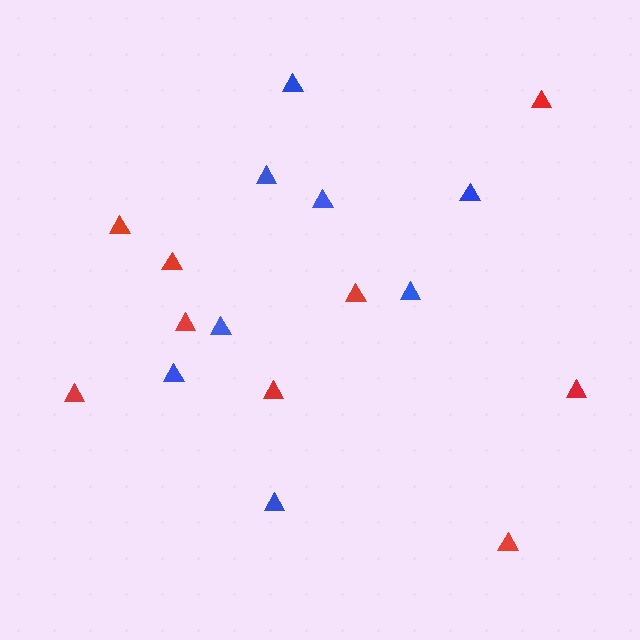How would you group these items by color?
There are 2 groups: one group of red triangles (9) and one group of blue triangles (8).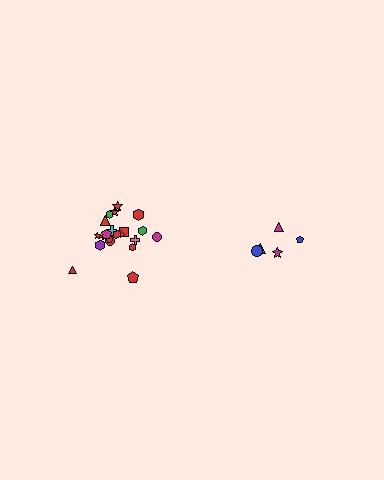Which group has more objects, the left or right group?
The left group.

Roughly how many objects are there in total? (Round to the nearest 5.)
Roughly 25 objects in total.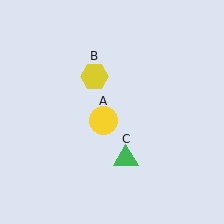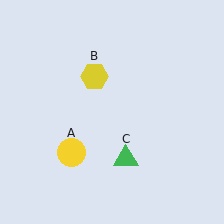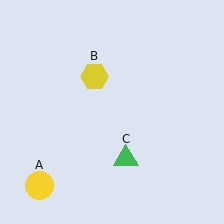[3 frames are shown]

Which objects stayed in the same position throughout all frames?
Yellow hexagon (object B) and green triangle (object C) remained stationary.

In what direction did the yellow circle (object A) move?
The yellow circle (object A) moved down and to the left.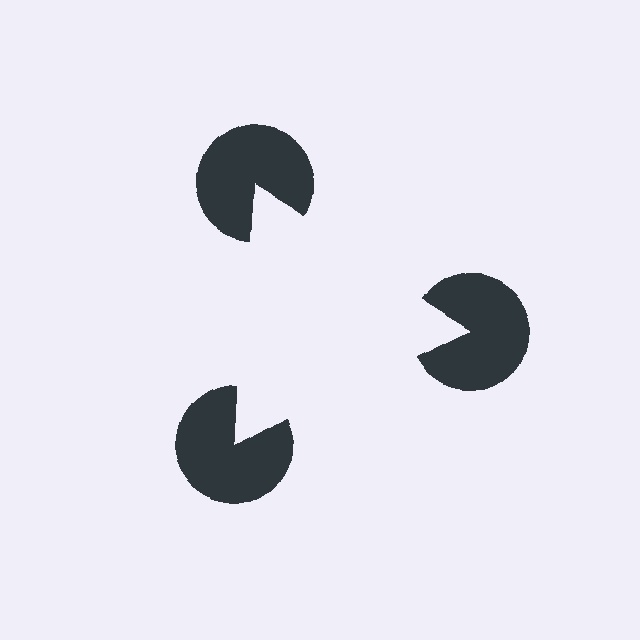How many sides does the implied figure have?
3 sides.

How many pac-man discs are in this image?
There are 3 — one at each vertex of the illusory triangle.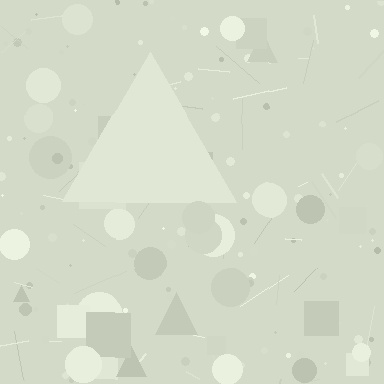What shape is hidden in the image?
A triangle is hidden in the image.